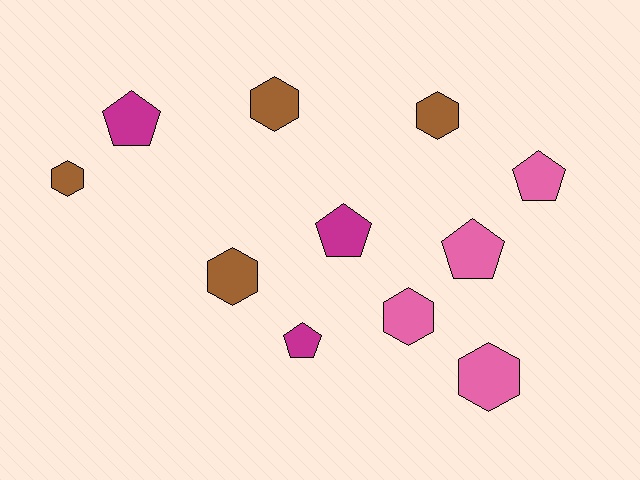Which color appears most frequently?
Pink, with 4 objects.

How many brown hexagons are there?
There are 4 brown hexagons.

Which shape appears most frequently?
Hexagon, with 6 objects.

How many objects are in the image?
There are 11 objects.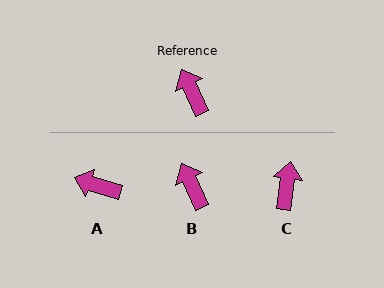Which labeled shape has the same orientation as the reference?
B.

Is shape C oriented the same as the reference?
No, it is off by about 33 degrees.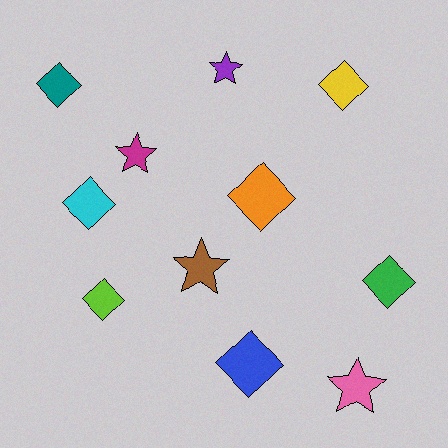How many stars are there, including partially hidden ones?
There are 4 stars.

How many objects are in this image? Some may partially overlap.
There are 11 objects.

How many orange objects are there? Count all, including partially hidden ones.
There is 1 orange object.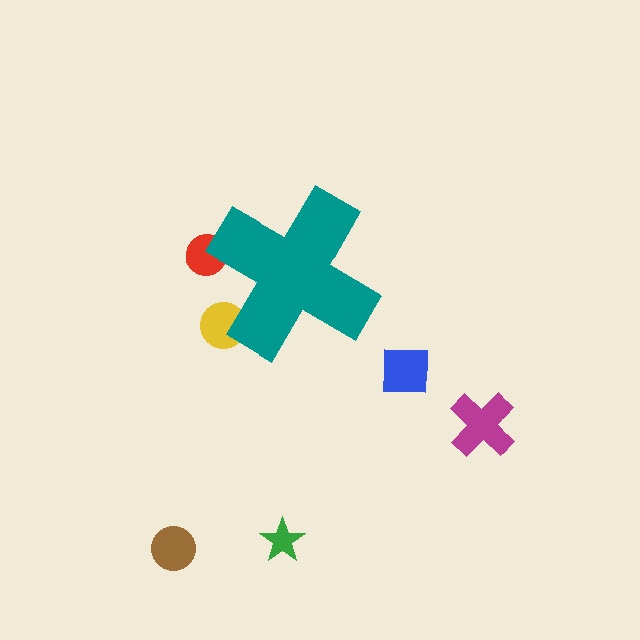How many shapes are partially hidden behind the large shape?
2 shapes are partially hidden.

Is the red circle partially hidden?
Yes, the red circle is partially hidden behind the teal cross.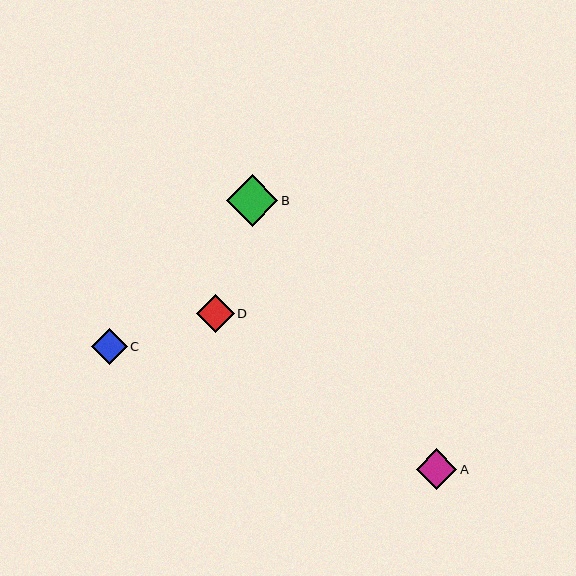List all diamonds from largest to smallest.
From largest to smallest: B, A, D, C.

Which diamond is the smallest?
Diamond C is the smallest with a size of approximately 36 pixels.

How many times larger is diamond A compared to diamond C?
Diamond A is approximately 1.1 times the size of diamond C.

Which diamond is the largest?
Diamond B is the largest with a size of approximately 52 pixels.